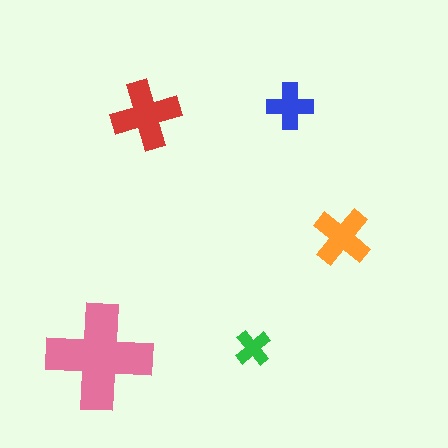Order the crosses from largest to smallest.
the pink one, the red one, the orange one, the blue one, the green one.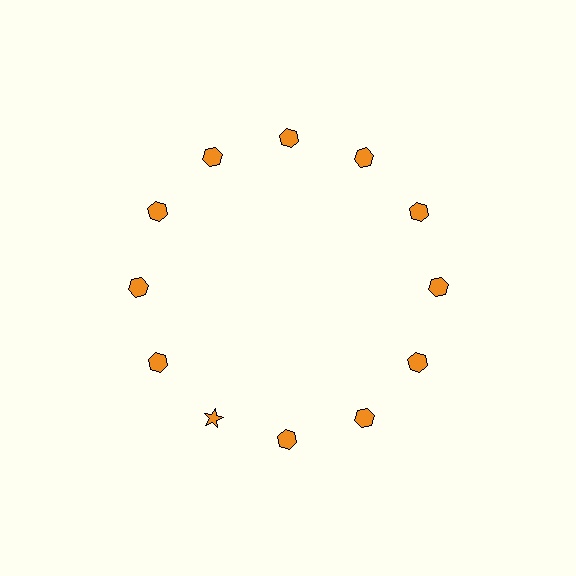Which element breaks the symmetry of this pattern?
The orange star at roughly the 7 o'clock position breaks the symmetry. All other shapes are orange hexagons.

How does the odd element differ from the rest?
It has a different shape: star instead of hexagon.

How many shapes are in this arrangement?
There are 12 shapes arranged in a ring pattern.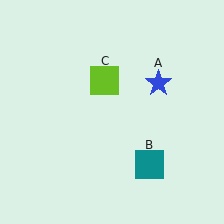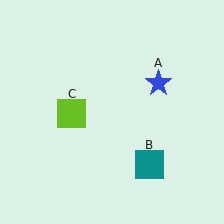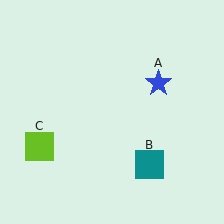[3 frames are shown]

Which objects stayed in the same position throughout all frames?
Blue star (object A) and teal square (object B) remained stationary.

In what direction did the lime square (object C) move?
The lime square (object C) moved down and to the left.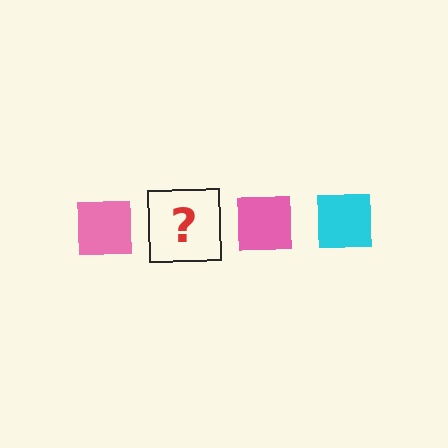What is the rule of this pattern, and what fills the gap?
The rule is that the pattern cycles through pink, cyan squares. The gap should be filled with a cyan square.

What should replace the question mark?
The question mark should be replaced with a cyan square.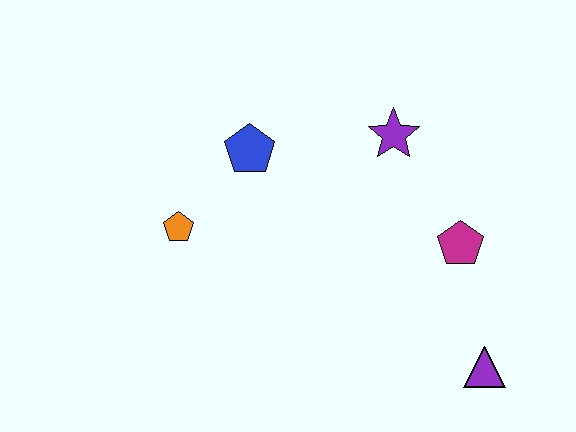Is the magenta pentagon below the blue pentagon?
Yes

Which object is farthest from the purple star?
The purple triangle is farthest from the purple star.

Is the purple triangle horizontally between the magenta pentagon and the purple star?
No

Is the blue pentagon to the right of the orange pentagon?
Yes